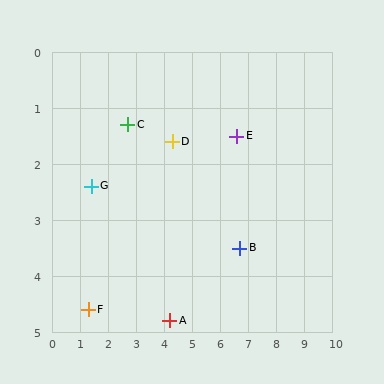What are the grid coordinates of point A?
Point A is at approximately (4.2, 4.8).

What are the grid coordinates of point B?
Point B is at approximately (6.7, 3.5).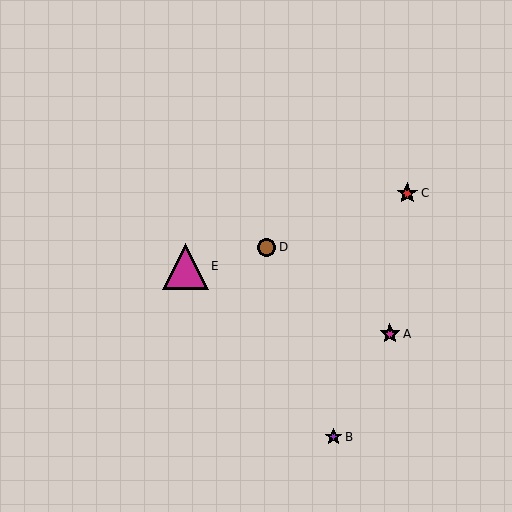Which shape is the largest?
The magenta triangle (labeled E) is the largest.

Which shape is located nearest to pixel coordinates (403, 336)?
The magenta star (labeled A) at (390, 334) is nearest to that location.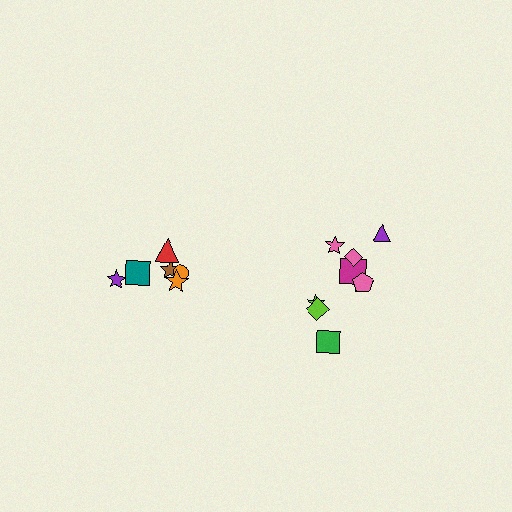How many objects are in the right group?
There are 8 objects.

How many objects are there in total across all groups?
There are 14 objects.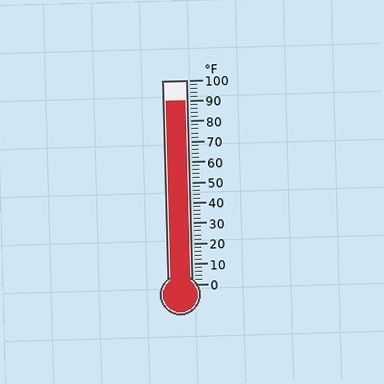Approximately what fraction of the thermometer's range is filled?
The thermometer is filled to approximately 90% of its range.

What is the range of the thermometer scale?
The thermometer scale ranges from 0°F to 100°F.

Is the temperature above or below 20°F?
The temperature is above 20°F.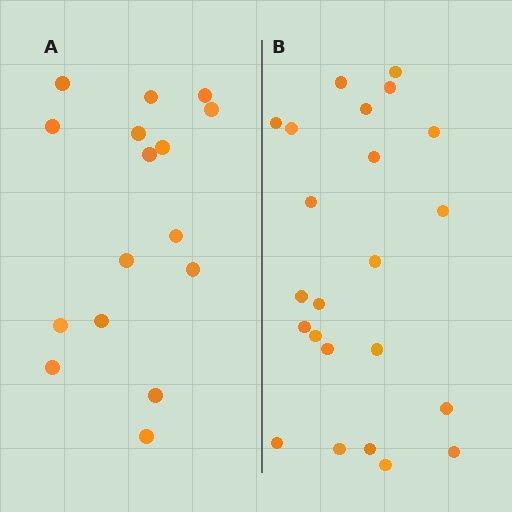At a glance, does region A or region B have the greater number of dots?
Region B (the right region) has more dots.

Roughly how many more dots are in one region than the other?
Region B has roughly 8 or so more dots than region A.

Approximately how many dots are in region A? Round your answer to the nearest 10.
About 20 dots. (The exact count is 16, which rounds to 20.)